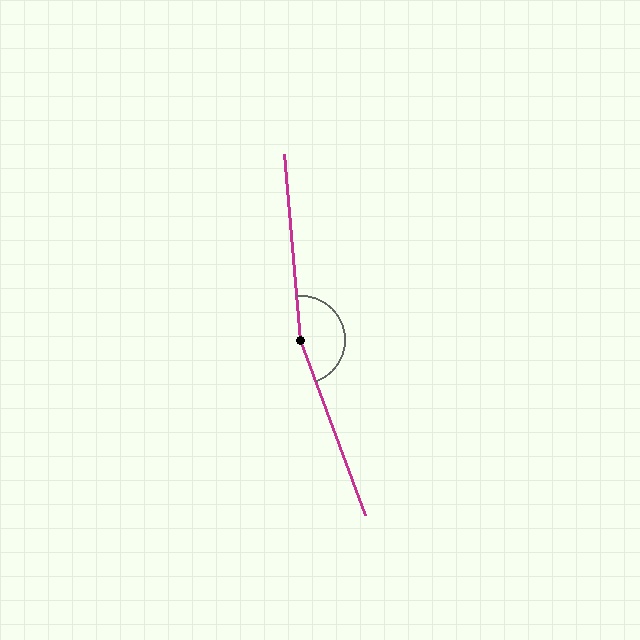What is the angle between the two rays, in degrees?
Approximately 164 degrees.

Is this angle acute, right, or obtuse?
It is obtuse.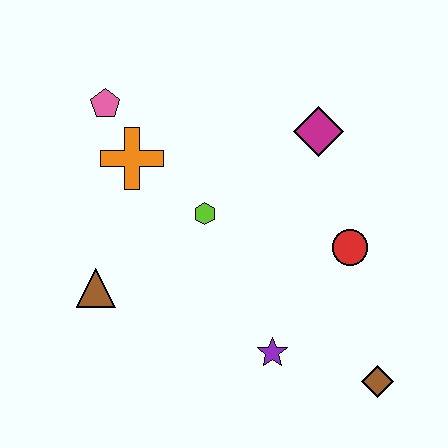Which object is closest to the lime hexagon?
The orange cross is closest to the lime hexagon.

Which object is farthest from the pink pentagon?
The brown diamond is farthest from the pink pentagon.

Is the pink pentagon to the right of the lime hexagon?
No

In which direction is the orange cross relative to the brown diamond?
The orange cross is to the left of the brown diamond.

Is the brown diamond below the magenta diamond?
Yes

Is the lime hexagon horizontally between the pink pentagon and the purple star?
Yes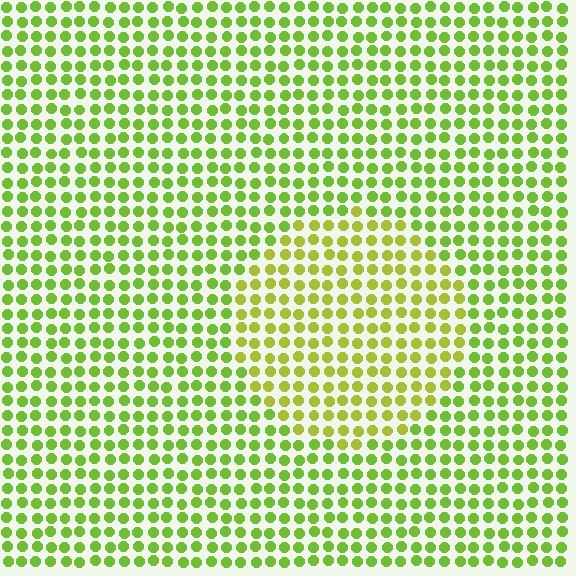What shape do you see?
I see a circle.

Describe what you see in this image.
The image is filled with small lime elements in a uniform arrangement. A circle-shaped region is visible where the elements are tinted to a slightly different hue, forming a subtle color boundary.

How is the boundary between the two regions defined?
The boundary is defined purely by a slight shift in hue (about 25 degrees). Spacing, size, and orientation are identical on both sides.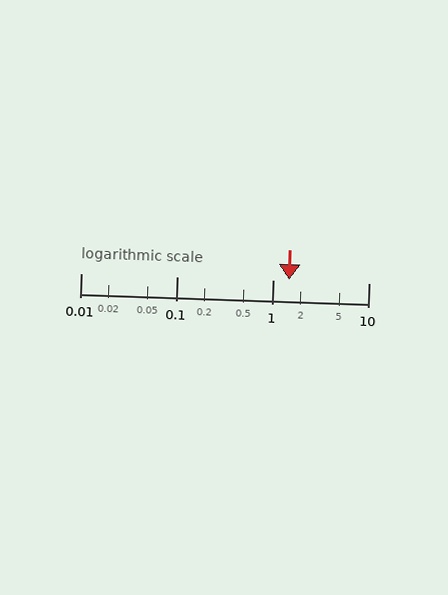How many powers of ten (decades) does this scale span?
The scale spans 3 decades, from 0.01 to 10.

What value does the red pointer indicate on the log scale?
The pointer indicates approximately 1.5.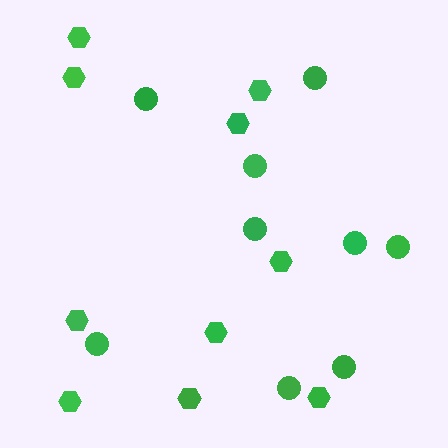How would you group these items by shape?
There are 2 groups: one group of circles (9) and one group of hexagons (10).